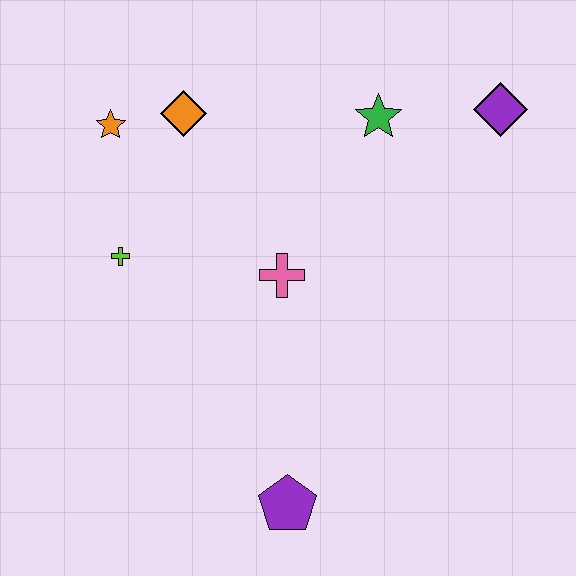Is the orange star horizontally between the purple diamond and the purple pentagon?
No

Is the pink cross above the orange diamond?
No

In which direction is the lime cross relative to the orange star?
The lime cross is below the orange star.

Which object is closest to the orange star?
The orange diamond is closest to the orange star.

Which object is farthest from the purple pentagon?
The purple diamond is farthest from the purple pentagon.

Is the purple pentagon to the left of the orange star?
No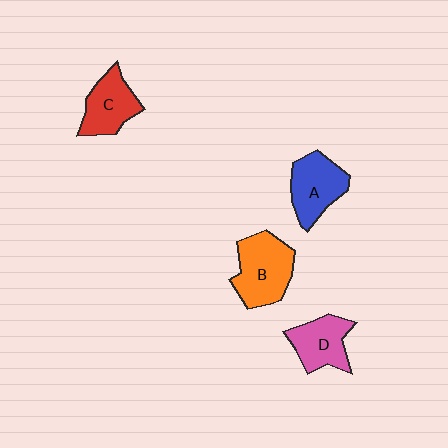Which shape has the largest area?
Shape B (orange).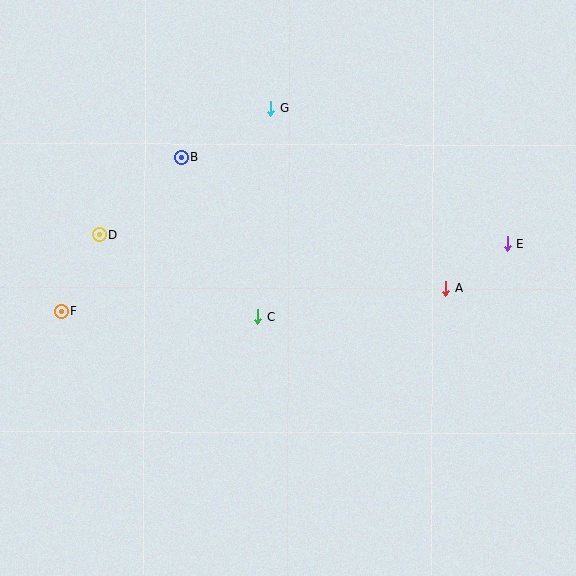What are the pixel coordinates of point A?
Point A is at (446, 288).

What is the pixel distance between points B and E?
The distance between B and E is 338 pixels.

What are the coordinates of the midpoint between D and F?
The midpoint between D and F is at (80, 273).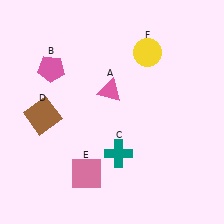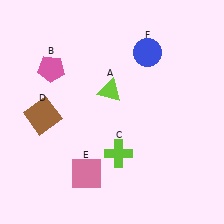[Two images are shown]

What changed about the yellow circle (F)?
In Image 1, F is yellow. In Image 2, it changed to blue.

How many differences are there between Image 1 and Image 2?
There are 3 differences between the two images.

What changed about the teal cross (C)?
In Image 1, C is teal. In Image 2, it changed to lime.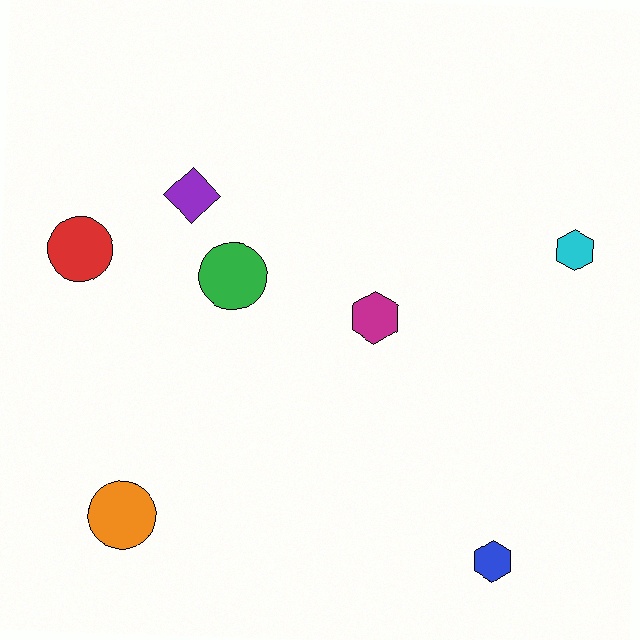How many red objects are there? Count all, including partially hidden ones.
There is 1 red object.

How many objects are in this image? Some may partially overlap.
There are 7 objects.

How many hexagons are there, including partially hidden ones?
There are 3 hexagons.